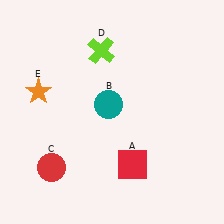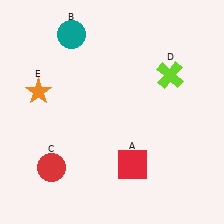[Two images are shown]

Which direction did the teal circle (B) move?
The teal circle (B) moved up.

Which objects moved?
The objects that moved are: the teal circle (B), the lime cross (D).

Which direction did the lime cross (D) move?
The lime cross (D) moved right.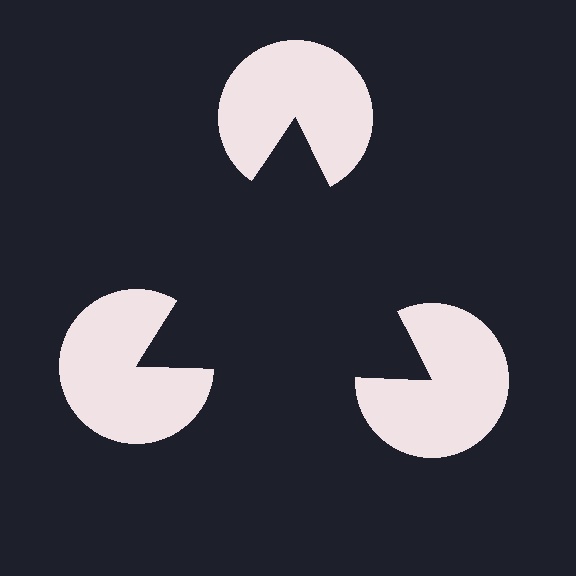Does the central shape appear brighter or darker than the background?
It typically appears slightly darker than the background, even though no actual brightness change is drawn.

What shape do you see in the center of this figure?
An illusory triangle — its edges are inferred from the aligned wedge cuts in the pac-man discs, not physically drawn.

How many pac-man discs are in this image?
There are 3 — one at each vertex of the illusory triangle.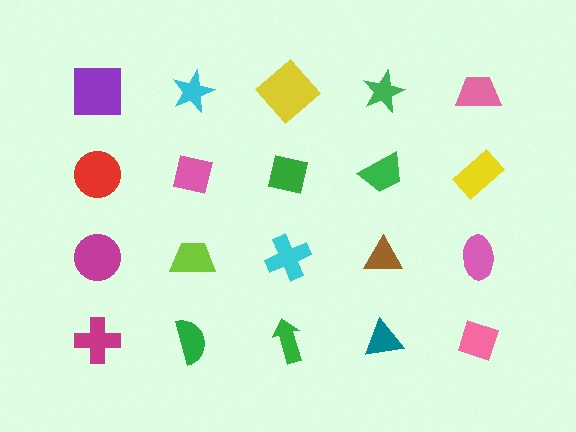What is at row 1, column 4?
A green star.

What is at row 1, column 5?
A pink trapezoid.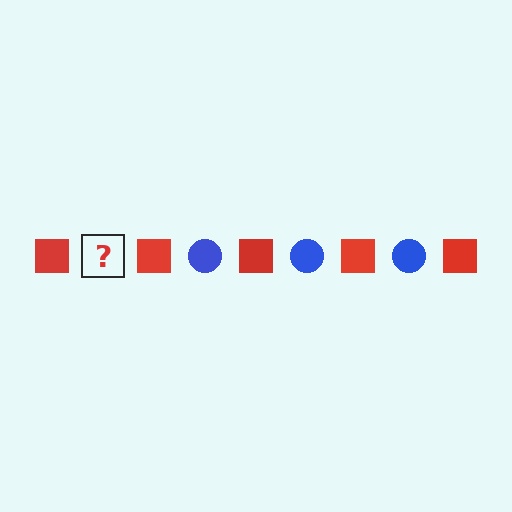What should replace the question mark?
The question mark should be replaced with a blue circle.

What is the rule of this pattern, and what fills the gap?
The rule is that the pattern alternates between red square and blue circle. The gap should be filled with a blue circle.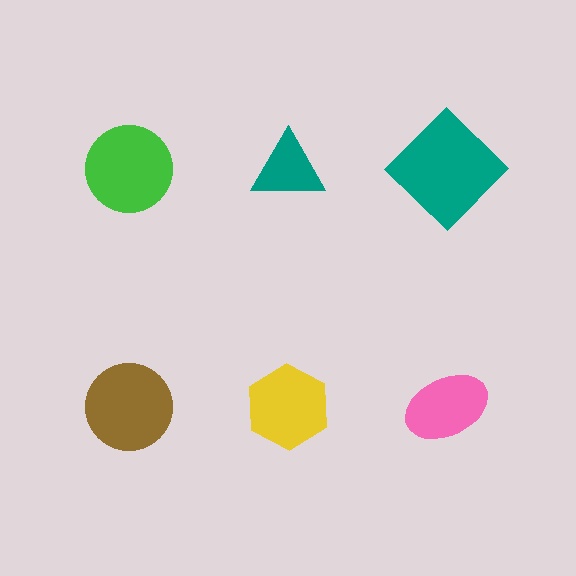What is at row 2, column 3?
A pink ellipse.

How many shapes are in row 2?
3 shapes.